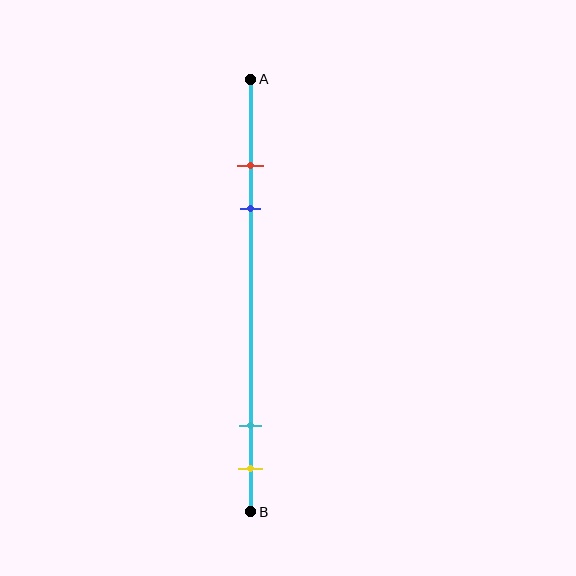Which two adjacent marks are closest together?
The red and blue marks are the closest adjacent pair.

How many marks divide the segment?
There are 4 marks dividing the segment.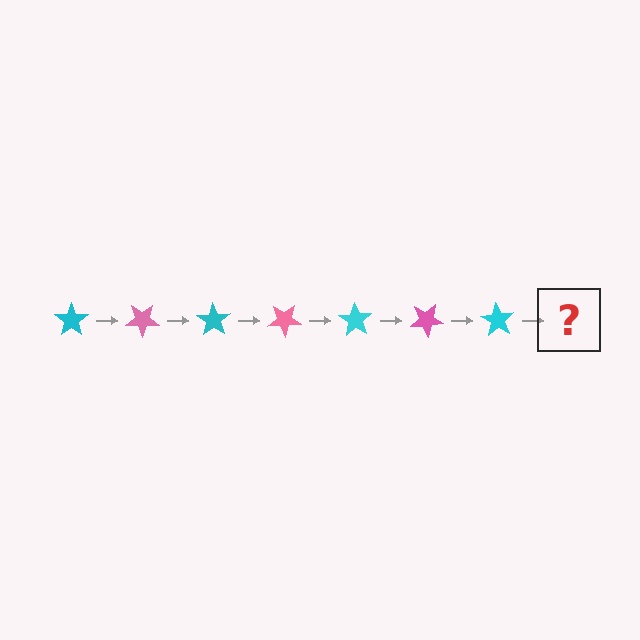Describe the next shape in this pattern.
It should be a pink star, rotated 245 degrees from the start.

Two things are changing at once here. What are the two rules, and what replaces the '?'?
The two rules are that it rotates 35 degrees each step and the color cycles through cyan and pink. The '?' should be a pink star, rotated 245 degrees from the start.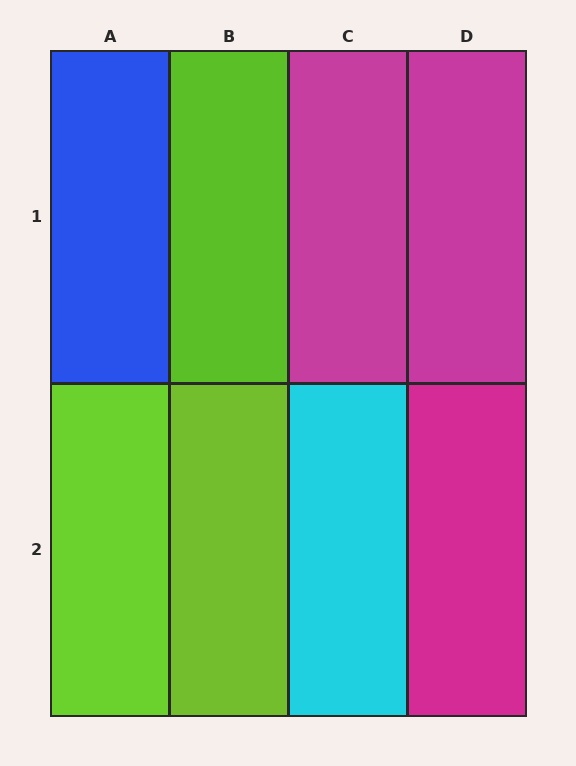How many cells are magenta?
3 cells are magenta.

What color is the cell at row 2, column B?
Lime.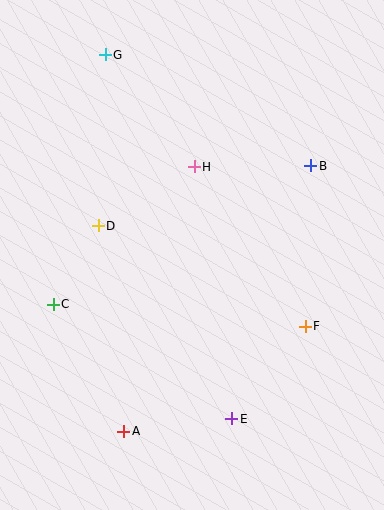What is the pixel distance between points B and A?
The distance between B and A is 325 pixels.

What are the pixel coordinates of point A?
Point A is at (124, 431).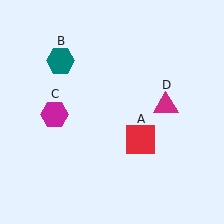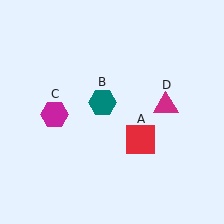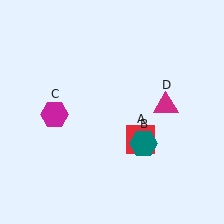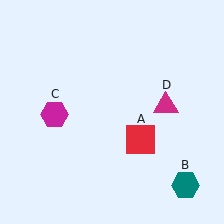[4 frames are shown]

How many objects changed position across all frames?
1 object changed position: teal hexagon (object B).